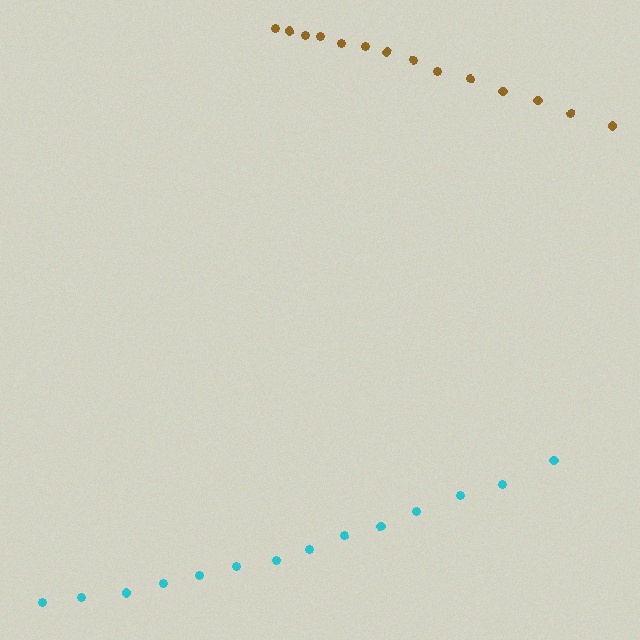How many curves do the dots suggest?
There are 2 distinct paths.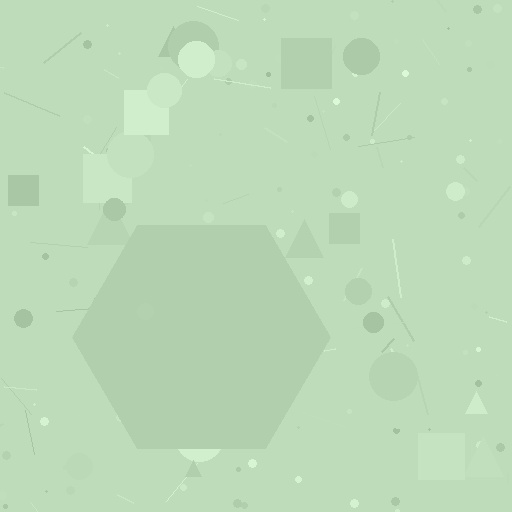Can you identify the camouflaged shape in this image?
The camouflaged shape is a hexagon.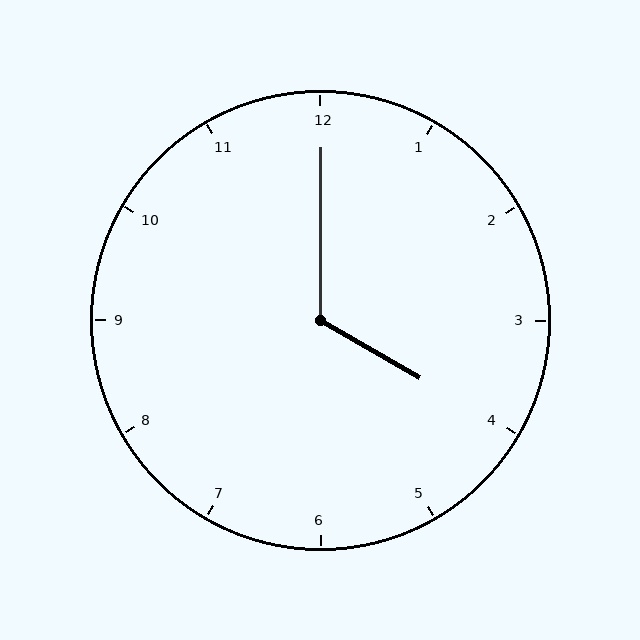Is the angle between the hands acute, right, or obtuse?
It is obtuse.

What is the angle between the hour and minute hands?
Approximately 120 degrees.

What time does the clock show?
4:00.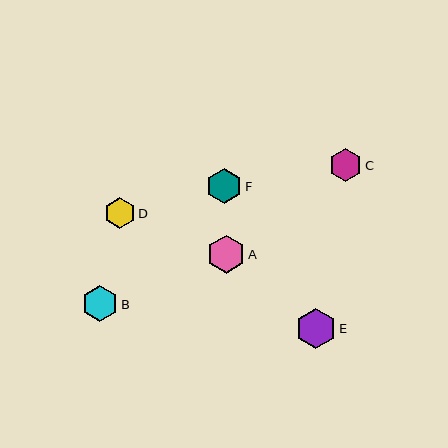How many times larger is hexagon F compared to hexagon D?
Hexagon F is approximately 1.1 times the size of hexagon D.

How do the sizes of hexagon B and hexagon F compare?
Hexagon B and hexagon F are approximately the same size.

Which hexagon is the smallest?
Hexagon D is the smallest with a size of approximately 31 pixels.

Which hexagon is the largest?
Hexagon E is the largest with a size of approximately 40 pixels.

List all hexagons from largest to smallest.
From largest to smallest: E, A, B, F, C, D.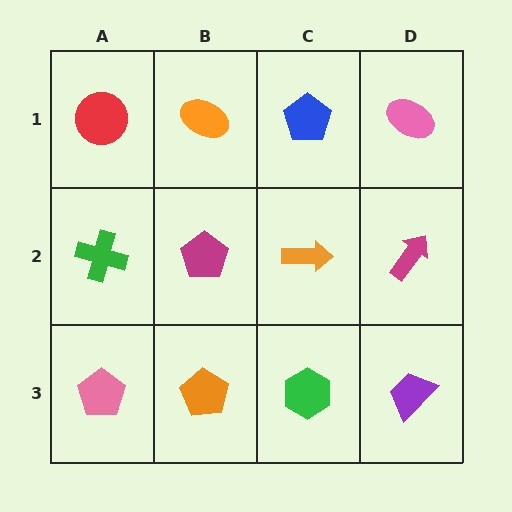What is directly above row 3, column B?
A magenta pentagon.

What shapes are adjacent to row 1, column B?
A magenta pentagon (row 2, column B), a red circle (row 1, column A), a blue pentagon (row 1, column C).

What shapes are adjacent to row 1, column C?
An orange arrow (row 2, column C), an orange ellipse (row 1, column B), a pink ellipse (row 1, column D).